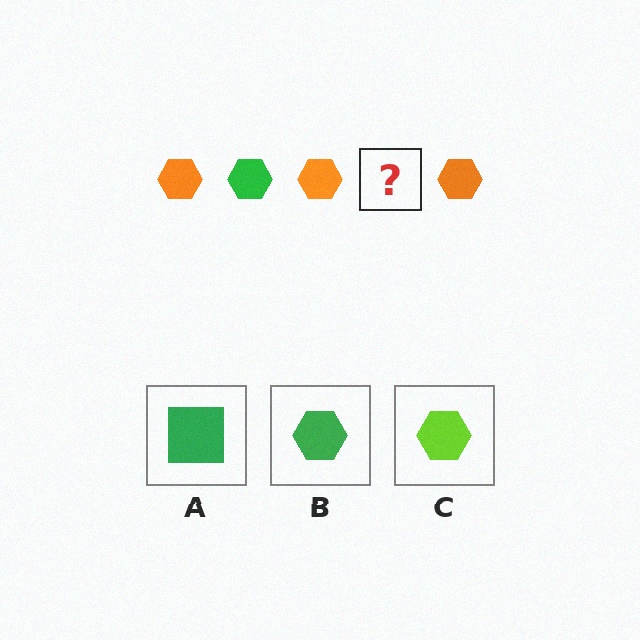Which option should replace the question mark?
Option B.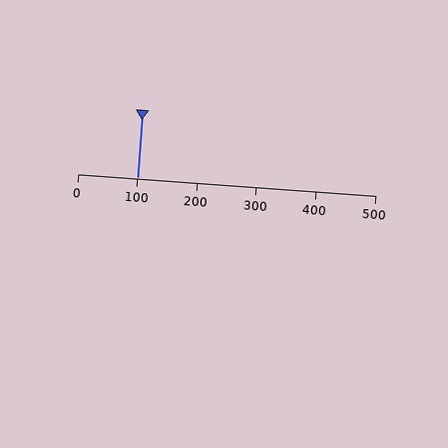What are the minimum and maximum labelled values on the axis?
The axis runs from 0 to 500.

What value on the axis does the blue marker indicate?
The marker indicates approximately 100.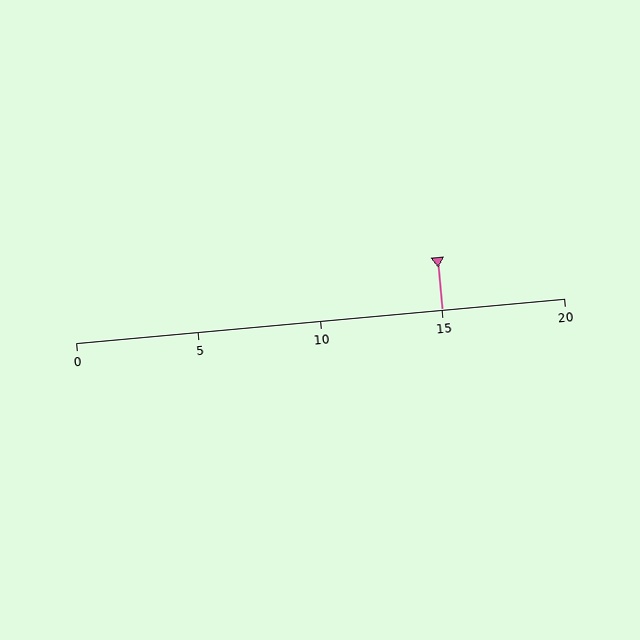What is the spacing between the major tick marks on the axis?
The major ticks are spaced 5 apart.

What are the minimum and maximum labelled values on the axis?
The axis runs from 0 to 20.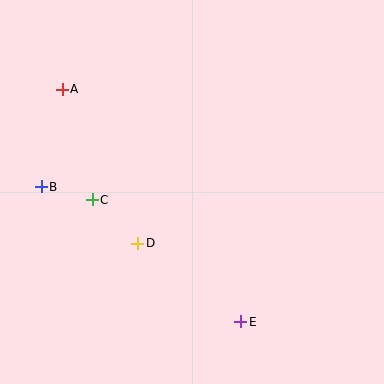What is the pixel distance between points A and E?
The distance between A and E is 293 pixels.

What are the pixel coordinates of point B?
Point B is at (41, 187).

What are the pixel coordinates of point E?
Point E is at (241, 322).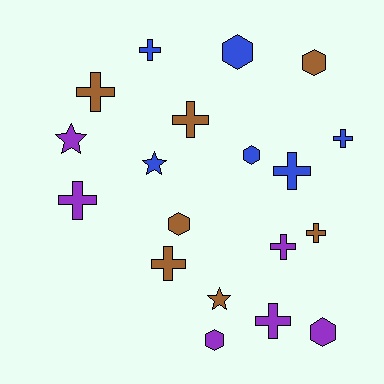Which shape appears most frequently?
Cross, with 10 objects.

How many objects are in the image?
There are 19 objects.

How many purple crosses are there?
There are 3 purple crosses.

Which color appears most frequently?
Brown, with 7 objects.